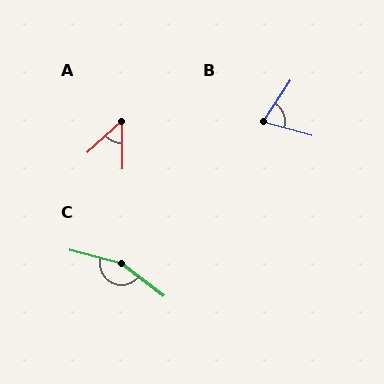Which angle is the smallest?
A, at approximately 48 degrees.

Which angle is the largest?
C, at approximately 157 degrees.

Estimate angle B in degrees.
Approximately 72 degrees.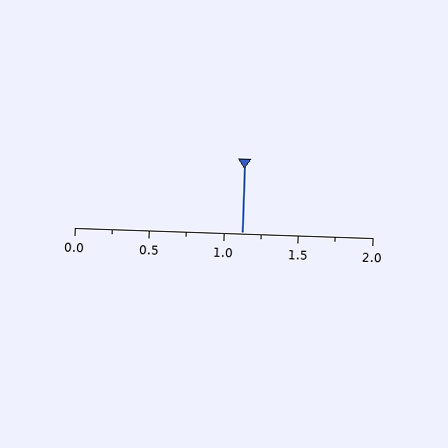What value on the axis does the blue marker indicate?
The marker indicates approximately 1.12.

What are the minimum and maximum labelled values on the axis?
The axis runs from 0.0 to 2.0.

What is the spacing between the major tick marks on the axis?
The major ticks are spaced 0.5 apart.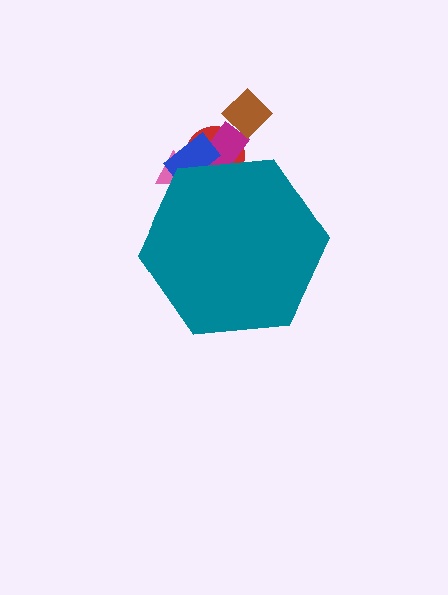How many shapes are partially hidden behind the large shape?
4 shapes are partially hidden.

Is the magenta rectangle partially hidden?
Yes, the magenta rectangle is partially hidden behind the teal hexagon.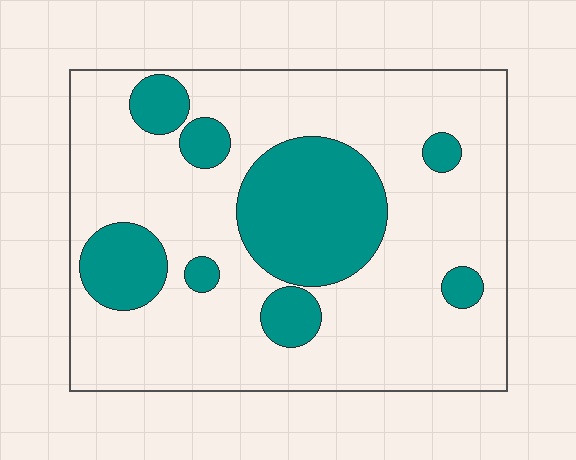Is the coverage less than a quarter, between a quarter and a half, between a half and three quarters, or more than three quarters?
Between a quarter and a half.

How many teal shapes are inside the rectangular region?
8.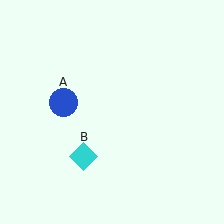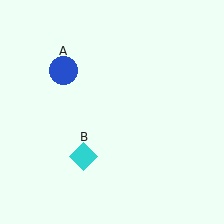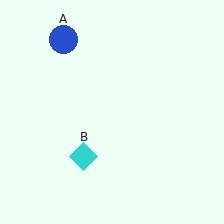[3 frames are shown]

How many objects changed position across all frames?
1 object changed position: blue circle (object A).